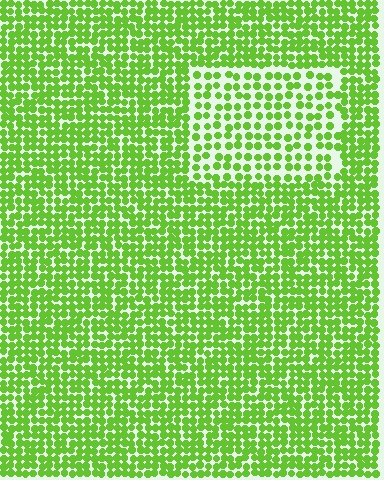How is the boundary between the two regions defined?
The boundary is defined by a change in element density (approximately 1.8x ratio). All elements are the same color, size, and shape.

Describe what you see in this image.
The image contains small lime elements arranged at two different densities. A rectangle-shaped region is visible where the elements are less densely packed than the surrounding area.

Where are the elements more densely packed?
The elements are more densely packed outside the rectangle boundary.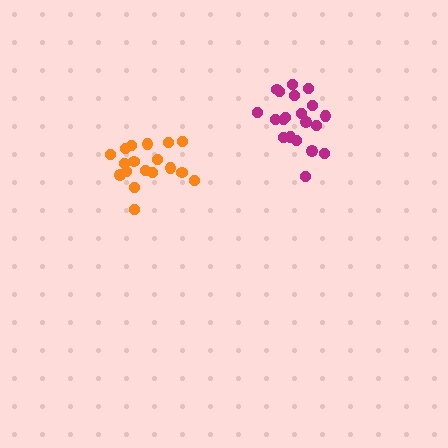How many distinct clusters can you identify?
There are 2 distinct clusters.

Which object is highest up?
The magenta cluster is topmost.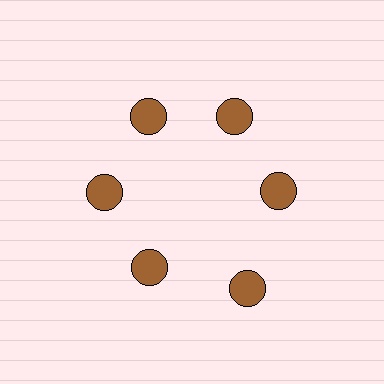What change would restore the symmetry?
The symmetry would be restored by moving it inward, back onto the ring so that all 6 circles sit at equal angles and equal distance from the center.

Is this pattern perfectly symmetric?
No. The 6 brown circles are arranged in a ring, but one element near the 5 o'clock position is pushed outward from the center, breaking the 6-fold rotational symmetry.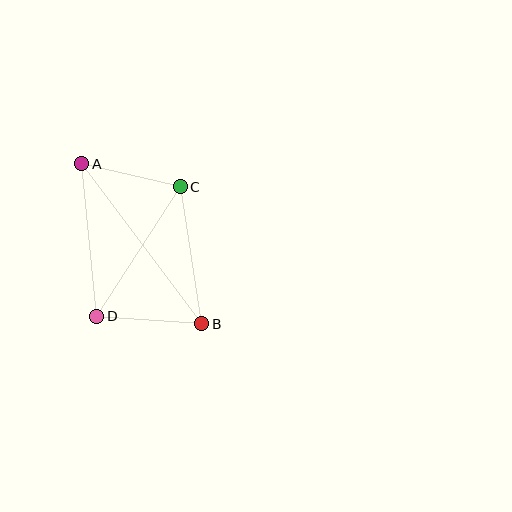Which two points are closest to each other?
Points A and C are closest to each other.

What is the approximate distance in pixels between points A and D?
The distance between A and D is approximately 153 pixels.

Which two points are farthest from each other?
Points A and B are farthest from each other.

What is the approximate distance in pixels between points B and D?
The distance between B and D is approximately 105 pixels.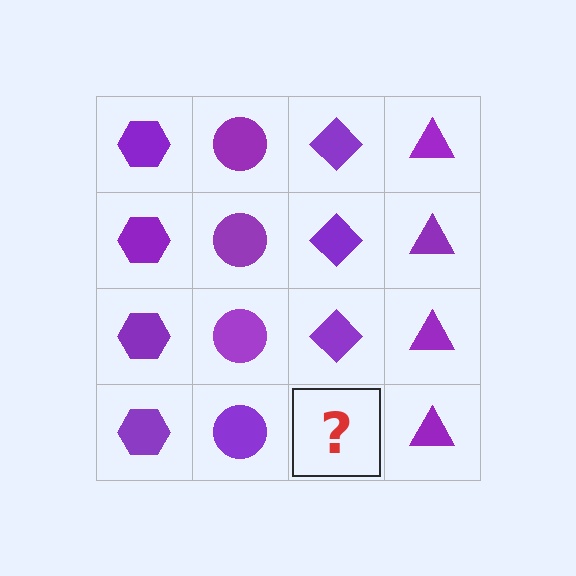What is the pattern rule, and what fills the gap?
The rule is that each column has a consistent shape. The gap should be filled with a purple diamond.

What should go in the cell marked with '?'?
The missing cell should contain a purple diamond.